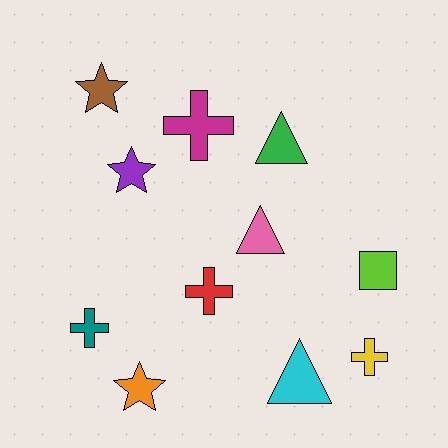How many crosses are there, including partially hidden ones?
There are 4 crosses.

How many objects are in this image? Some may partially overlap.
There are 11 objects.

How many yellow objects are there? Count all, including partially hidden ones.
There is 1 yellow object.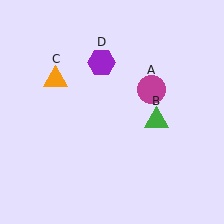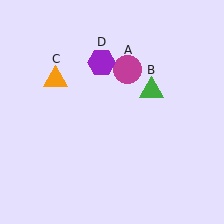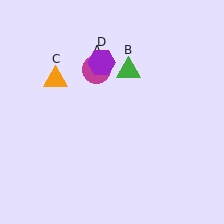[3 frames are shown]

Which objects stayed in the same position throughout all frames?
Orange triangle (object C) and purple hexagon (object D) remained stationary.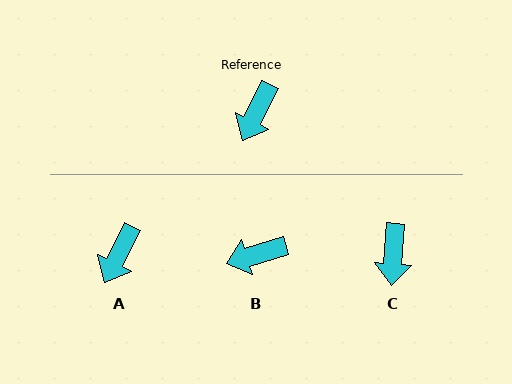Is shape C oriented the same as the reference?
No, it is off by about 23 degrees.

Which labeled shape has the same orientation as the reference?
A.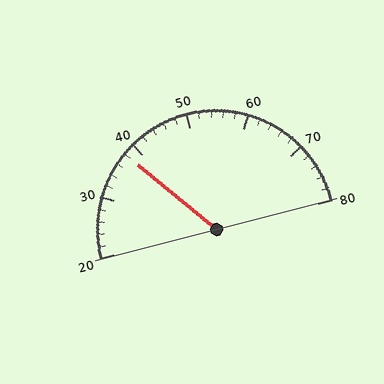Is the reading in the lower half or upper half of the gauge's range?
The reading is in the lower half of the range (20 to 80).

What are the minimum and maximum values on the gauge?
The gauge ranges from 20 to 80.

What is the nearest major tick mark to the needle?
The nearest major tick mark is 40.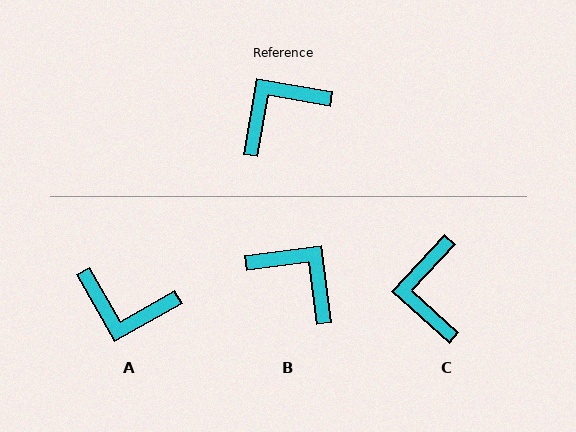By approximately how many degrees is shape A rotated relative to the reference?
Approximately 130 degrees counter-clockwise.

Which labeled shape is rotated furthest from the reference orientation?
A, about 130 degrees away.